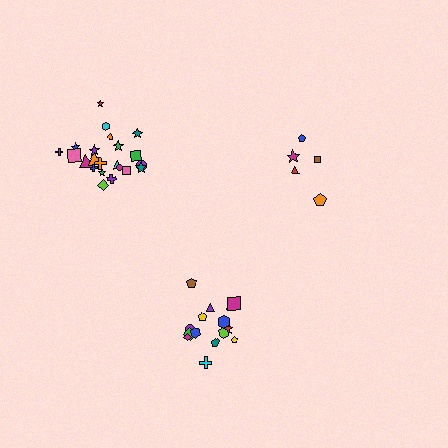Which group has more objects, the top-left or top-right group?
The top-left group.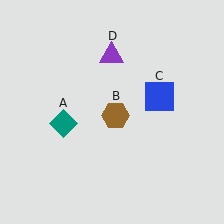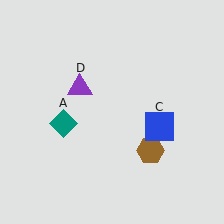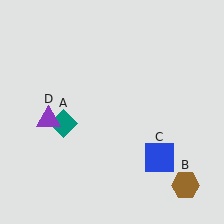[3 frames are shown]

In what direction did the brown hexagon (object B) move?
The brown hexagon (object B) moved down and to the right.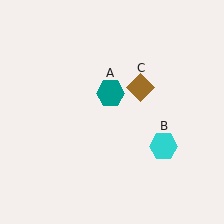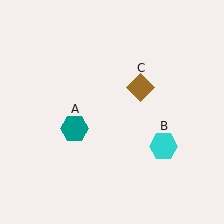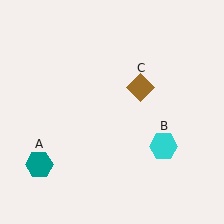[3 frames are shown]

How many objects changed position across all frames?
1 object changed position: teal hexagon (object A).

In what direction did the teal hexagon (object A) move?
The teal hexagon (object A) moved down and to the left.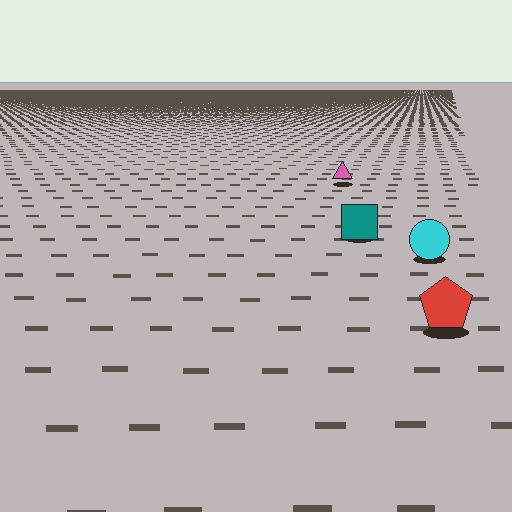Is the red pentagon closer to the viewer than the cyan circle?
Yes. The red pentagon is closer — you can tell from the texture gradient: the ground texture is coarser near it.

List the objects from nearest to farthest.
From nearest to farthest: the red pentagon, the cyan circle, the teal square, the pink triangle.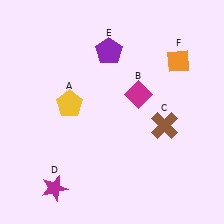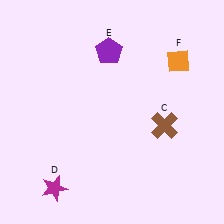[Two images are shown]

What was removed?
The magenta diamond (B), the yellow pentagon (A) were removed in Image 2.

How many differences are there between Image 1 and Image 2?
There are 2 differences between the two images.